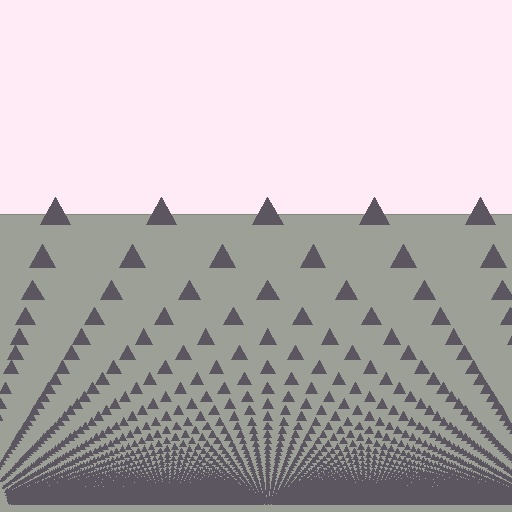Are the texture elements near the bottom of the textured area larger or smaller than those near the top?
Smaller. The gradient is inverted — elements near the bottom are smaller and denser.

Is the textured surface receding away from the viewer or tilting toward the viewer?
The surface appears to tilt toward the viewer. Texture elements get larger and sparser toward the top.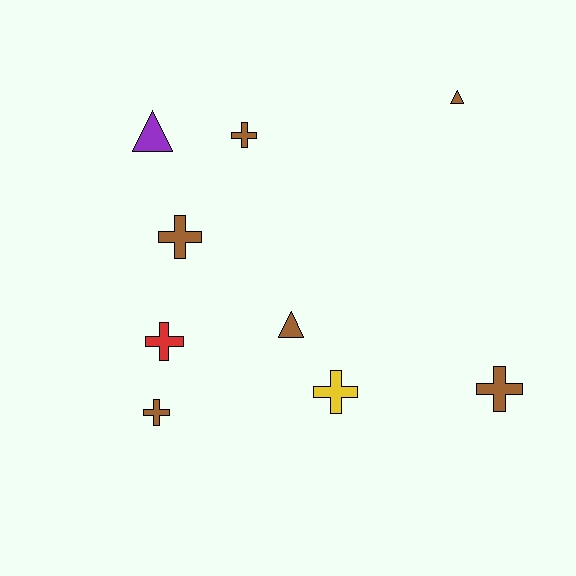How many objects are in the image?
There are 9 objects.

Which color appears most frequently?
Brown, with 6 objects.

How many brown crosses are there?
There are 4 brown crosses.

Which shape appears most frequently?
Cross, with 6 objects.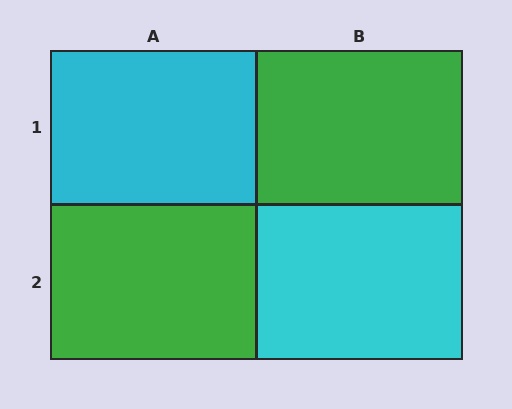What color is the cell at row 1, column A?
Cyan.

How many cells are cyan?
2 cells are cyan.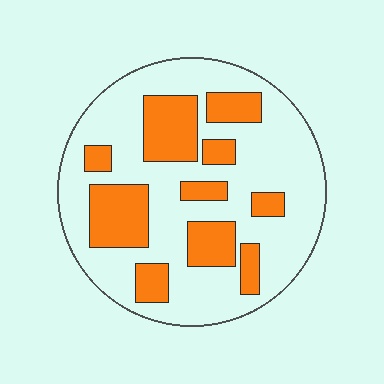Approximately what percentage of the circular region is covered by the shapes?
Approximately 30%.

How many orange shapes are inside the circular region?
10.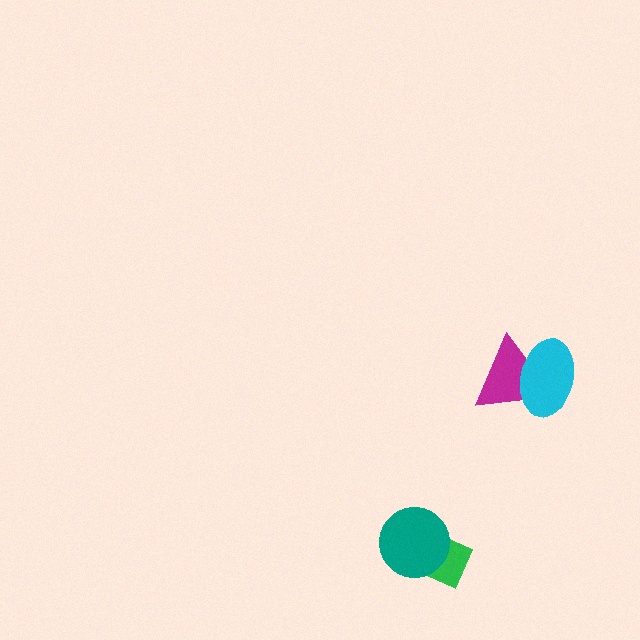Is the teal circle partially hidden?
No, no other shape covers it.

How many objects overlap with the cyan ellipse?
1 object overlaps with the cyan ellipse.